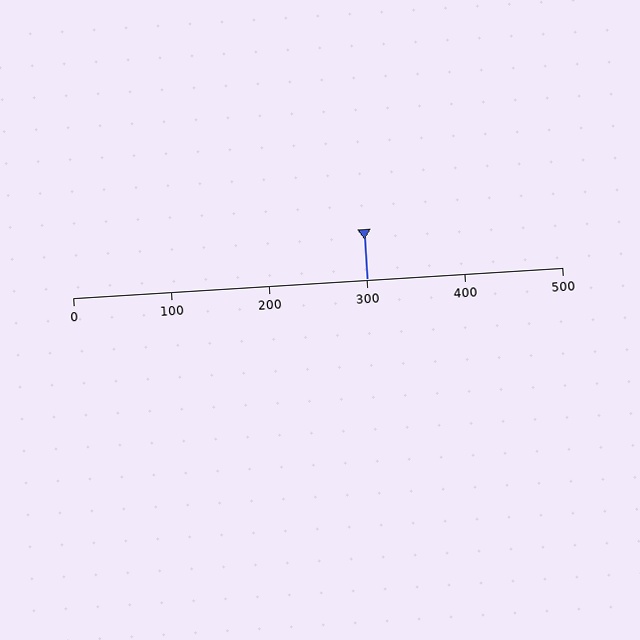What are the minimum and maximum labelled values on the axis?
The axis runs from 0 to 500.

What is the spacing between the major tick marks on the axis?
The major ticks are spaced 100 apart.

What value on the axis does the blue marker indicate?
The marker indicates approximately 300.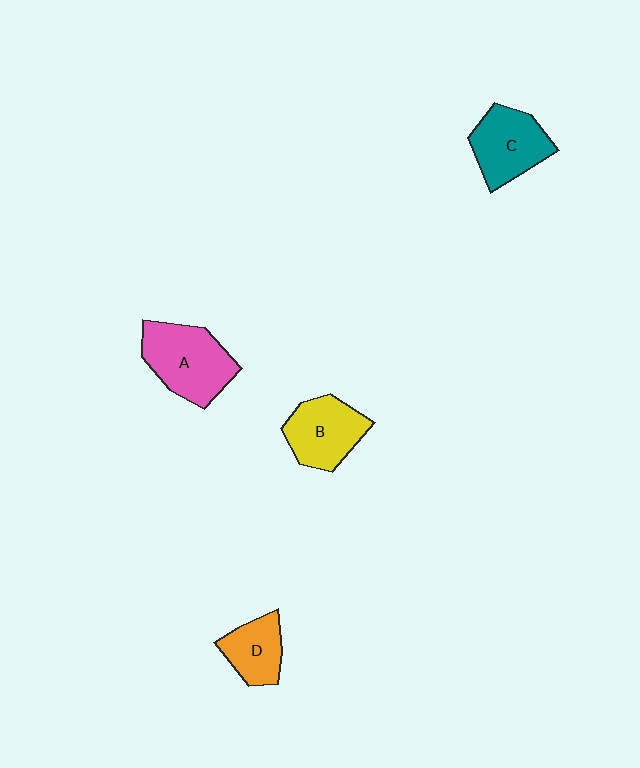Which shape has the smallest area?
Shape D (orange).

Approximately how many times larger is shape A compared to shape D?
Approximately 1.7 times.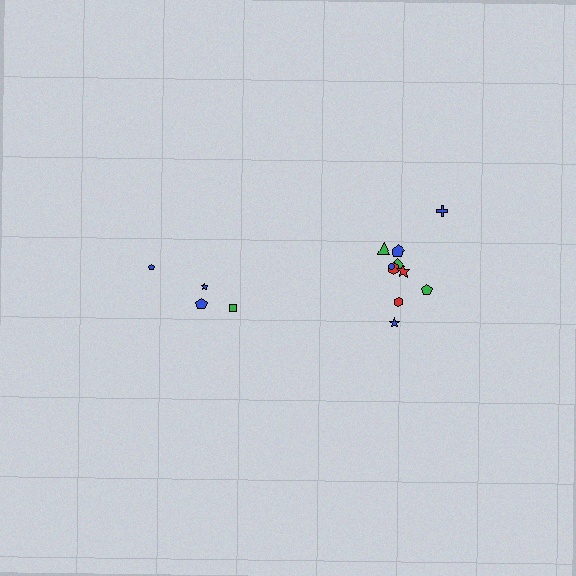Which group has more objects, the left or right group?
The right group.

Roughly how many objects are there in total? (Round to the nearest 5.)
Roughly 15 objects in total.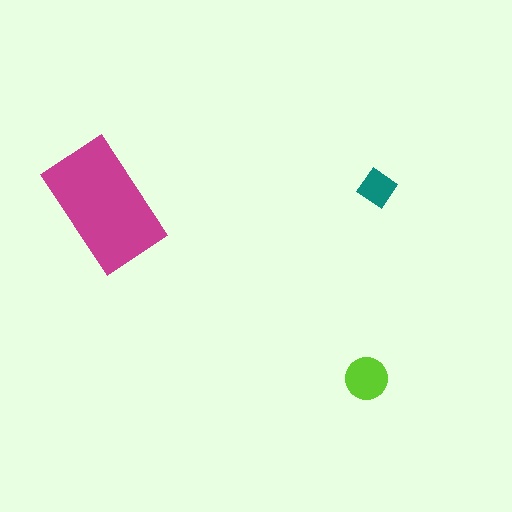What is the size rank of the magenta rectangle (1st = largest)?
1st.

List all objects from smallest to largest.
The teal diamond, the lime circle, the magenta rectangle.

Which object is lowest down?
The lime circle is bottommost.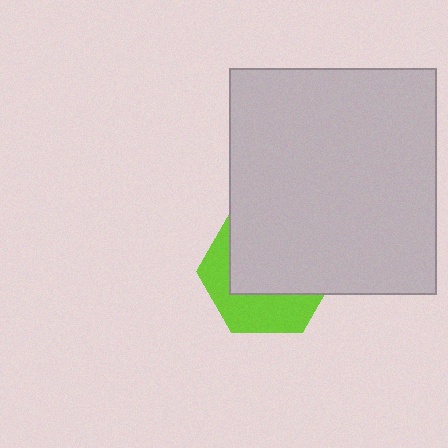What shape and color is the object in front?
The object in front is a light gray rectangle.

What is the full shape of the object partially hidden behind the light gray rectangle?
The partially hidden object is a lime hexagon.